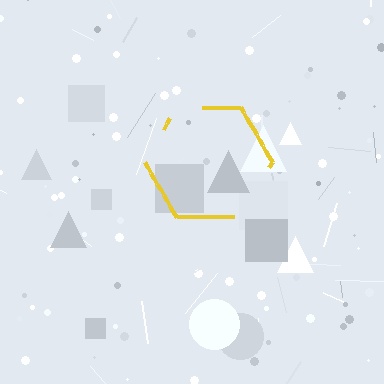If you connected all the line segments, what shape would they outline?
They would outline a hexagon.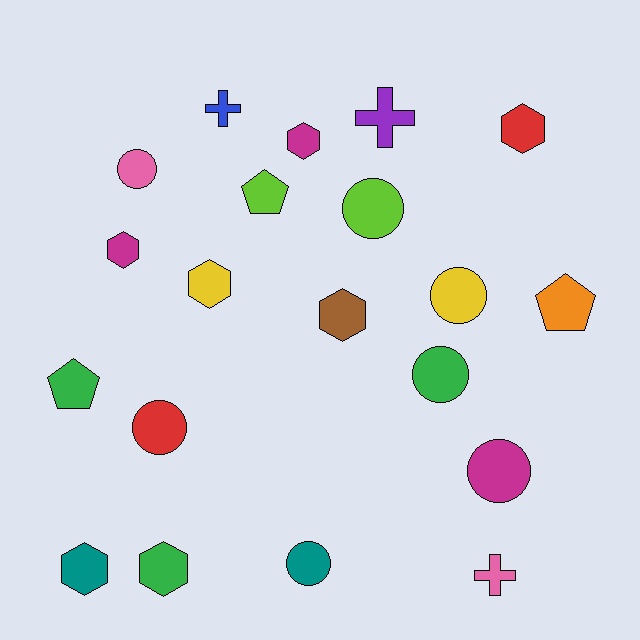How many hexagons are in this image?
There are 7 hexagons.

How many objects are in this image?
There are 20 objects.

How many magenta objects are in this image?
There are 3 magenta objects.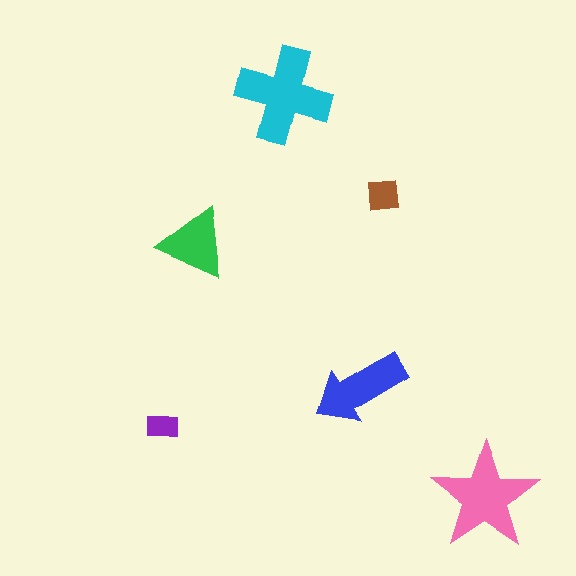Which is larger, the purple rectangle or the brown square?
The brown square.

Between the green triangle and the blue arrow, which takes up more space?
The blue arrow.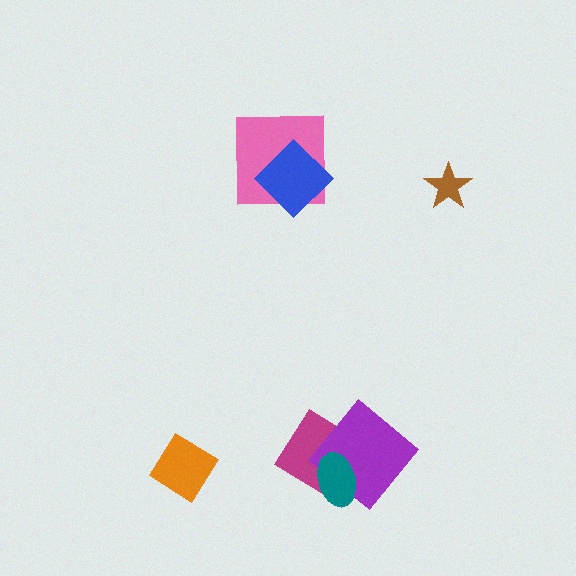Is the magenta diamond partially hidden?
Yes, it is partially covered by another shape.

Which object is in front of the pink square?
The blue diamond is in front of the pink square.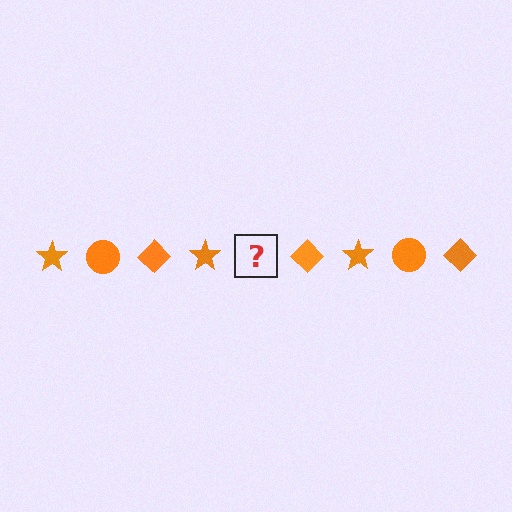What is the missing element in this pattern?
The missing element is an orange circle.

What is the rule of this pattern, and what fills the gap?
The rule is that the pattern cycles through star, circle, diamond shapes in orange. The gap should be filled with an orange circle.